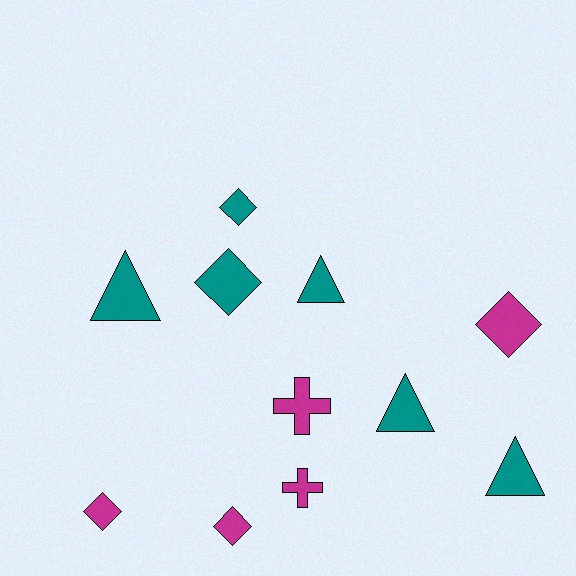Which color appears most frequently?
Teal, with 6 objects.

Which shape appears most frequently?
Diamond, with 5 objects.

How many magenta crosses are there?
There are 2 magenta crosses.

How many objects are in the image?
There are 11 objects.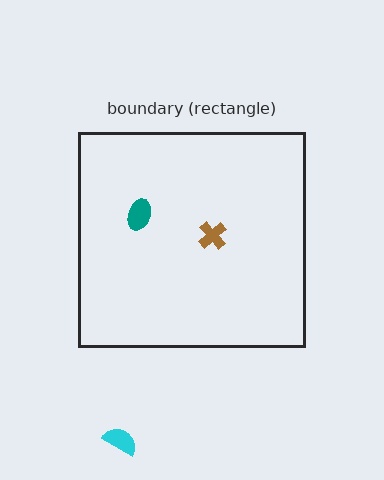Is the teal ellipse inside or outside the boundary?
Inside.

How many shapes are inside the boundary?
2 inside, 1 outside.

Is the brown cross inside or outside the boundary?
Inside.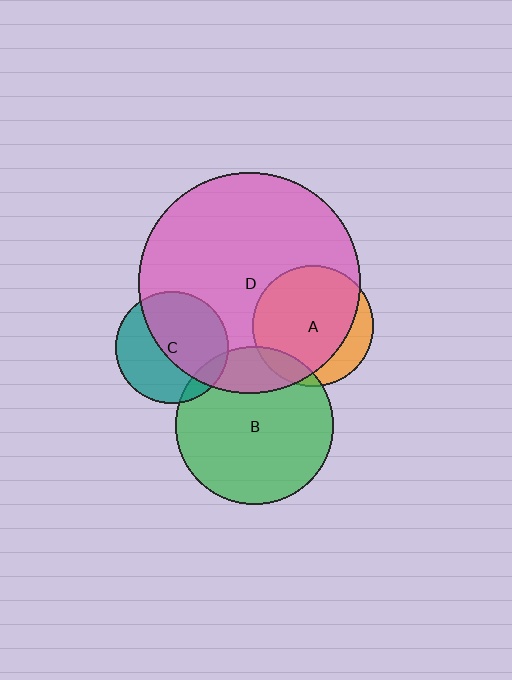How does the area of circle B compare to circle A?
Approximately 1.7 times.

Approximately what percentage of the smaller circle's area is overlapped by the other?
Approximately 20%.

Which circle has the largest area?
Circle D (pink).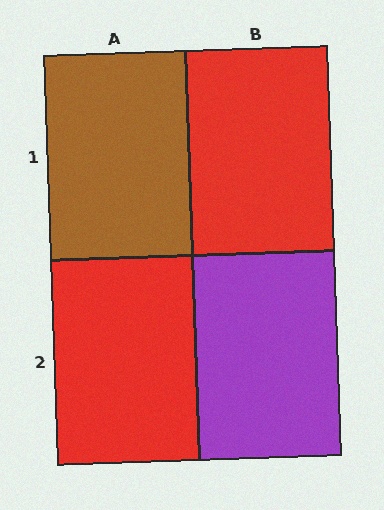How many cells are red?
2 cells are red.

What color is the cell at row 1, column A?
Brown.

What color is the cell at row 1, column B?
Red.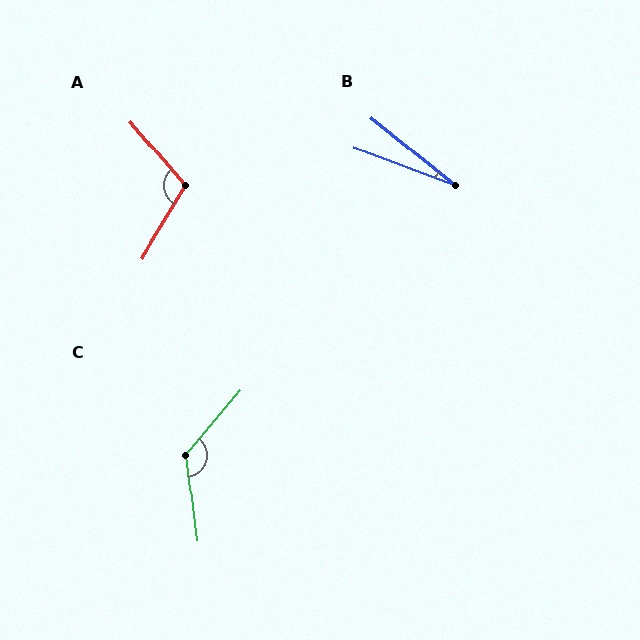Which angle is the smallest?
B, at approximately 18 degrees.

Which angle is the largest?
C, at approximately 132 degrees.